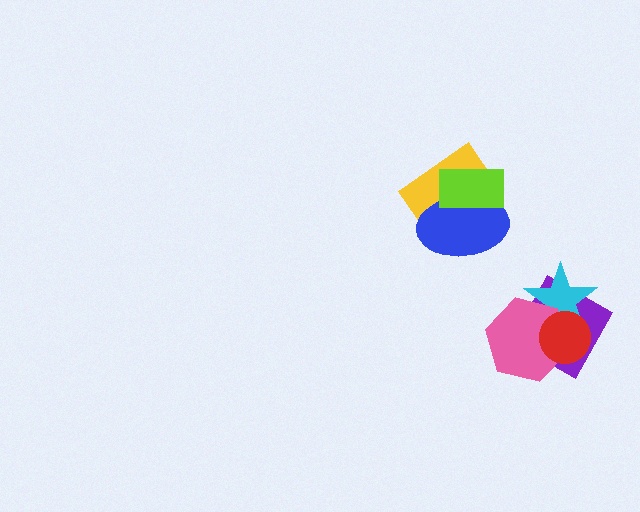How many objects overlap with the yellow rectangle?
2 objects overlap with the yellow rectangle.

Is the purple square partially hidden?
Yes, it is partially covered by another shape.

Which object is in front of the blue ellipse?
The lime rectangle is in front of the blue ellipse.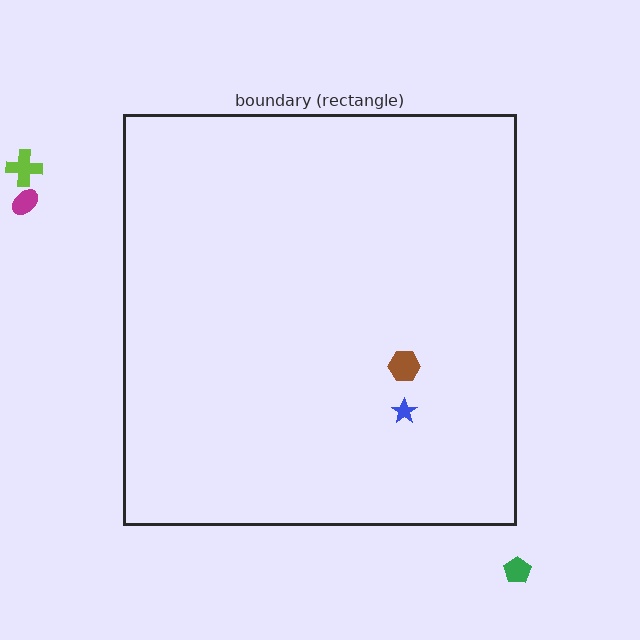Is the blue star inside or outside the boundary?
Inside.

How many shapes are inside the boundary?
2 inside, 3 outside.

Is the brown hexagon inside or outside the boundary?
Inside.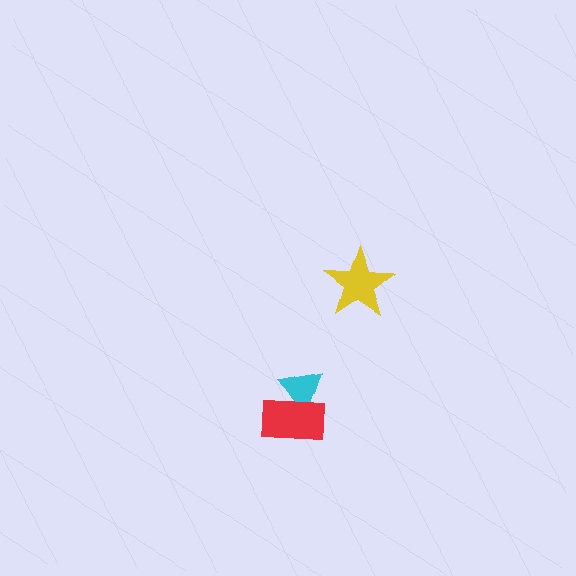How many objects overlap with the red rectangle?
1 object overlaps with the red rectangle.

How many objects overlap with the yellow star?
0 objects overlap with the yellow star.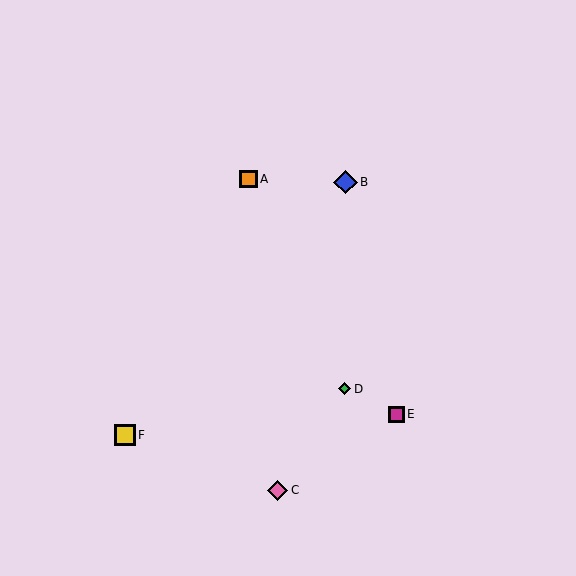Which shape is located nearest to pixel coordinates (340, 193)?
The blue diamond (labeled B) at (345, 182) is nearest to that location.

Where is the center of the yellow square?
The center of the yellow square is at (125, 435).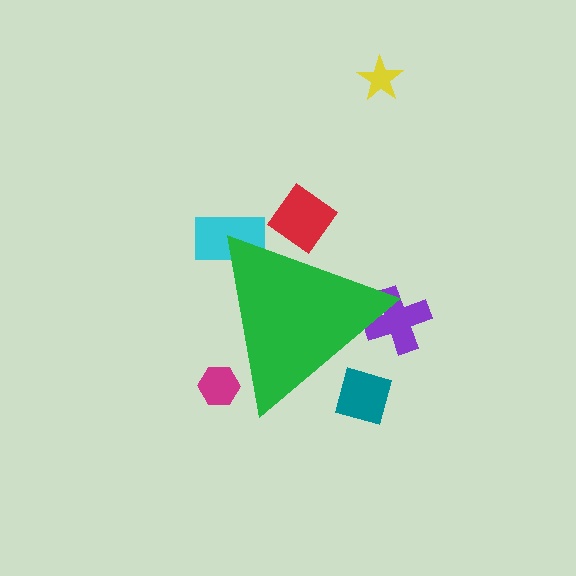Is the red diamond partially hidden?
Yes, the red diamond is partially hidden behind the green triangle.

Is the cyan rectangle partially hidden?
Yes, the cyan rectangle is partially hidden behind the green triangle.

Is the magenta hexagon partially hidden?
Yes, the magenta hexagon is partially hidden behind the green triangle.